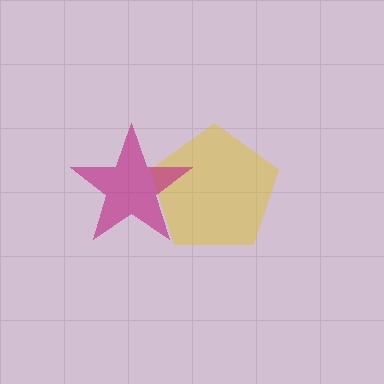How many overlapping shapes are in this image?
There are 2 overlapping shapes in the image.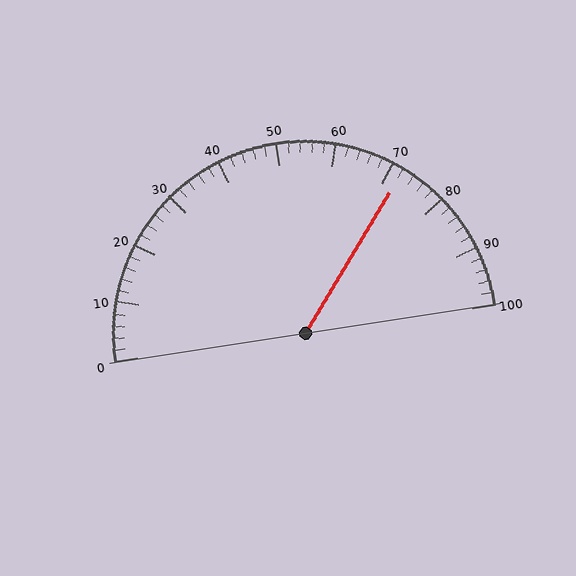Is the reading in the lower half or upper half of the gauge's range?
The reading is in the upper half of the range (0 to 100).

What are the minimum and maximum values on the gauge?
The gauge ranges from 0 to 100.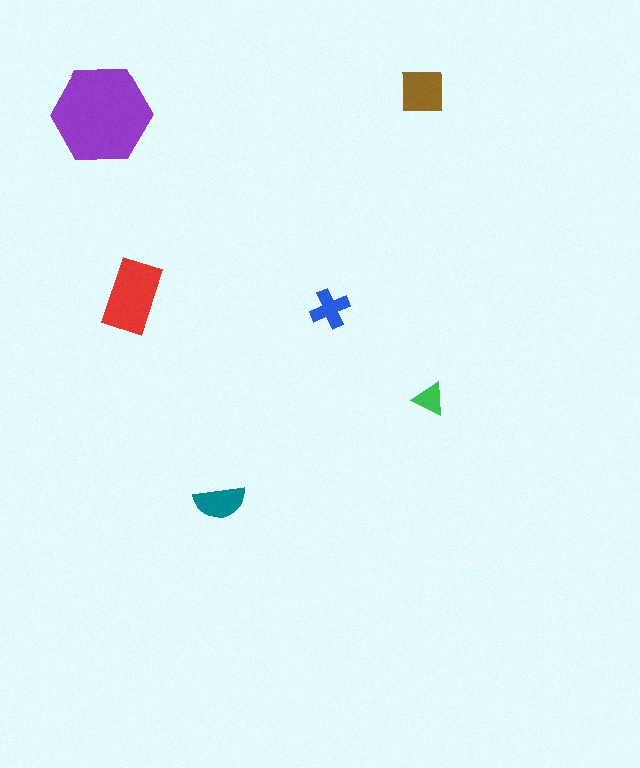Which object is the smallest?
The green triangle.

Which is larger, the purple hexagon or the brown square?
The purple hexagon.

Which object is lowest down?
The teal semicircle is bottommost.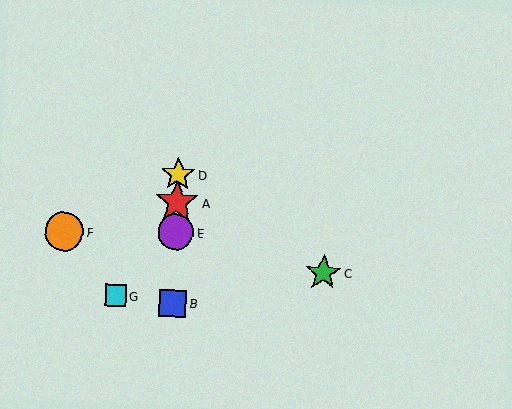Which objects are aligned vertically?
Objects A, B, D, E are aligned vertically.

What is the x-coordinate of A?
Object A is at x≈177.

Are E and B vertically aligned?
Yes, both are at x≈176.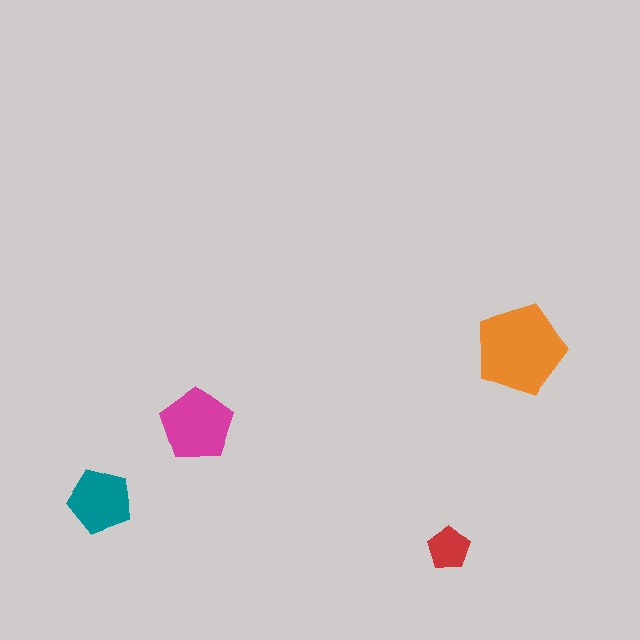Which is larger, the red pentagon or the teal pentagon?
The teal one.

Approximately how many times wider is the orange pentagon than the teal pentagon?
About 1.5 times wider.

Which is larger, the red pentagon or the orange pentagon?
The orange one.